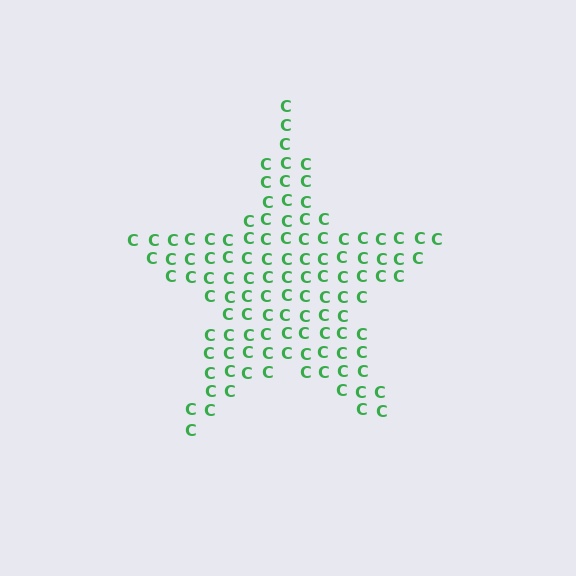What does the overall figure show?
The overall figure shows a star.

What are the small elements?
The small elements are letter C's.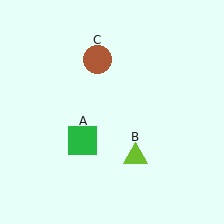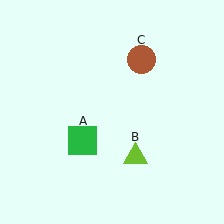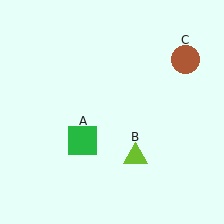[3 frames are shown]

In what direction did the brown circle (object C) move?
The brown circle (object C) moved right.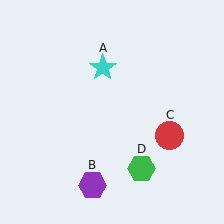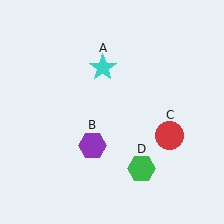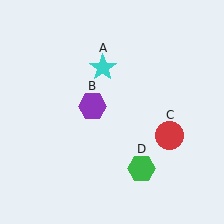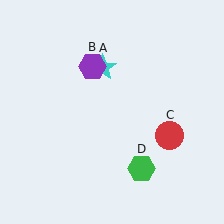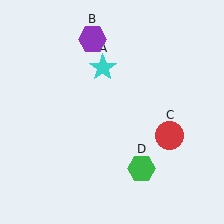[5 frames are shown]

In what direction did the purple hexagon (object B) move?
The purple hexagon (object B) moved up.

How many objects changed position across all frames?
1 object changed position: purple hexagon (object B).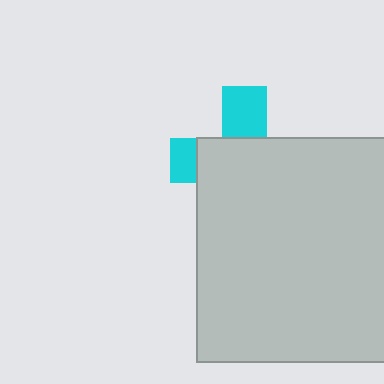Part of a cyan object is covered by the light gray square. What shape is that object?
It is a cross.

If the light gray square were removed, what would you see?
You would see the complete cyan cross.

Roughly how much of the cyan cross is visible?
A small part of it is visible (roughly 31%).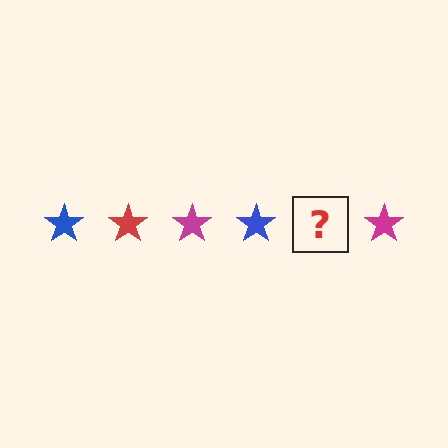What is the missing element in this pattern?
The missing element is a red star.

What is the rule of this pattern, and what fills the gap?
The rule is that the pattern cycles through blue, red, magenta stars. The gap should be filled with a red star.